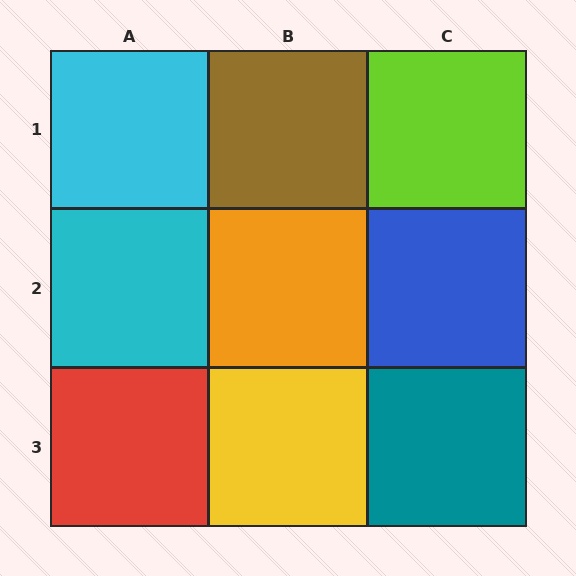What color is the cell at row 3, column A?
Red.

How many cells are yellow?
1 cell is yellow.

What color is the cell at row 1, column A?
Cyan.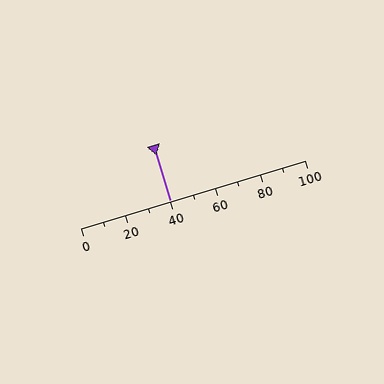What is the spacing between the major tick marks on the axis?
The major ticks are spaced 20 apart.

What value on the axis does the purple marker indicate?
The marker indicates approximately 40.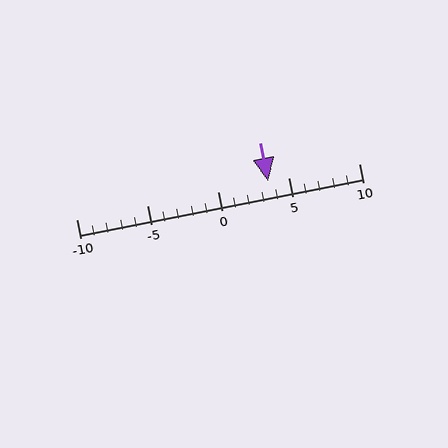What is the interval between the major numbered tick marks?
The major tick marks are spaced 5 units apart.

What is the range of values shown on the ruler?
The ruler shows values from -10 to 10.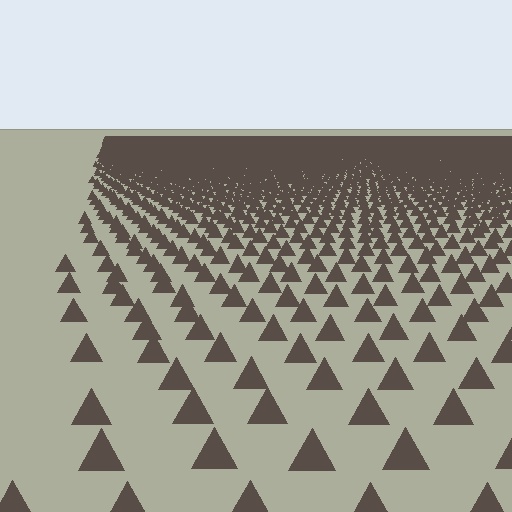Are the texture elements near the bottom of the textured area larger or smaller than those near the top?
Larger. Near the bottom, elements are closer to the viewer and appear at a bigger on-screen size.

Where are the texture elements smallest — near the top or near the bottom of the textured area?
Near the top.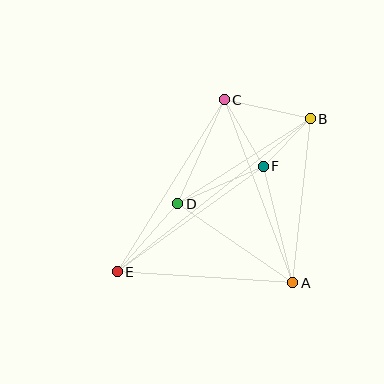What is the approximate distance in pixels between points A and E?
The distance between A and E is approximately 176 pixels.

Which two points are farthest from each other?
Points B and E are farthest from each other.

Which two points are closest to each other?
Points B and F are closest to each other.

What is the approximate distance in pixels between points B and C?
The distance between B and C is approximately 88 pixels.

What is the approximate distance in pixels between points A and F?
The distance between A and F is approximately 121 pixels.